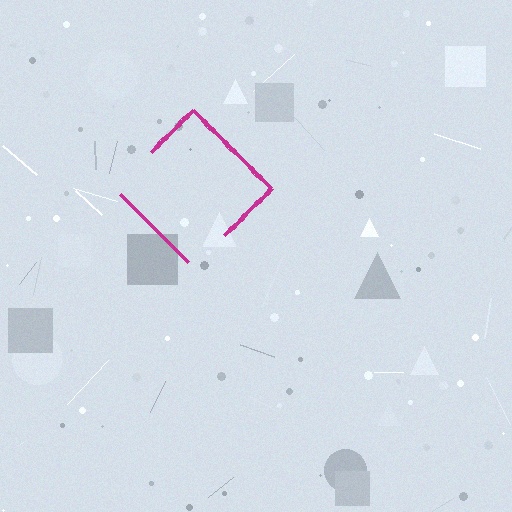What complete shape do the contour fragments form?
The contour fragments form a diamond.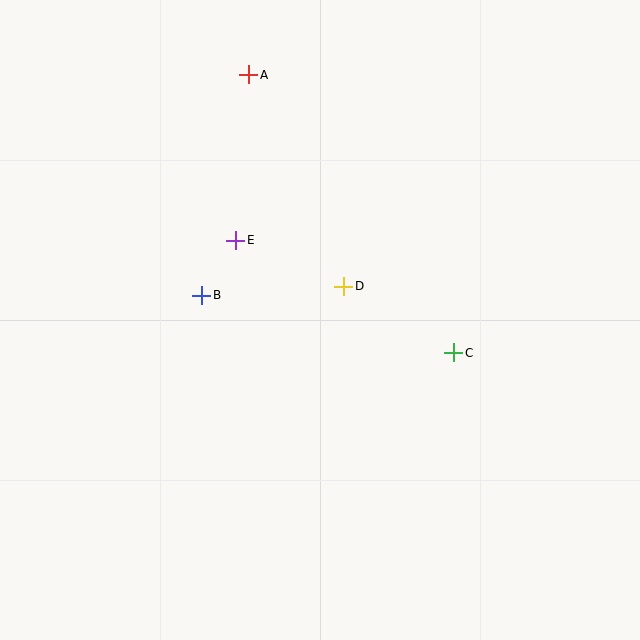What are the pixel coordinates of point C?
Point C is at (454, 353).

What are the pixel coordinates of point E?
Point E is at (236, 240).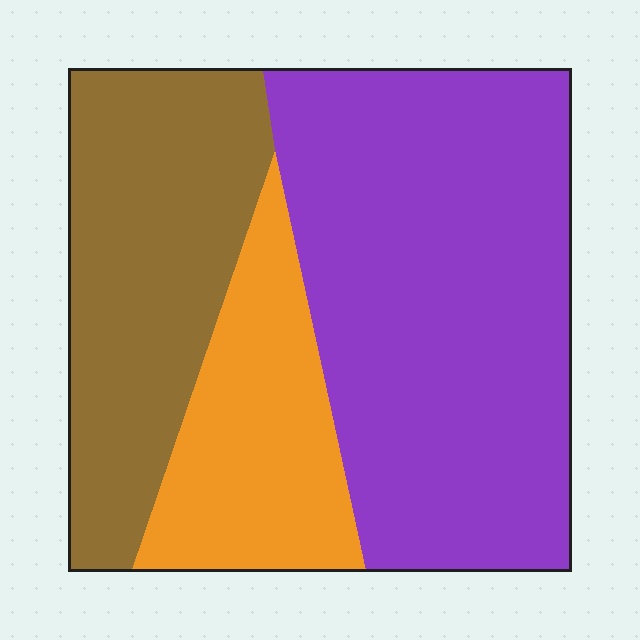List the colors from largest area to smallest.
From largest to smallest: purple, brown, orange.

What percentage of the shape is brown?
Brown takes up about one quarter (1/4) of the shape.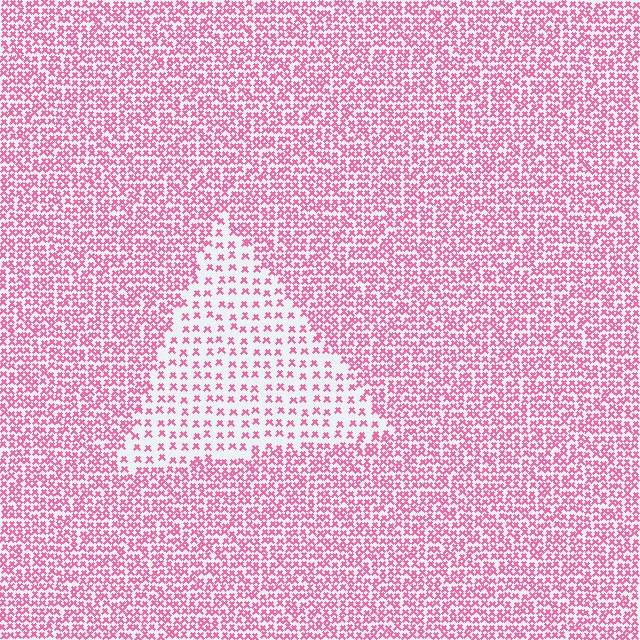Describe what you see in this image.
The image contains small pink elements arranged at two different densities. A triangle-shaped region is visible where the elements are less densely packed than the surrounding area.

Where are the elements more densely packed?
The elements are more densely packed outside the triangle boundary.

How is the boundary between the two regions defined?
The boundary is defined by a change in element density (approximately 2.3x ratio). All elements are the same color, size, and shape.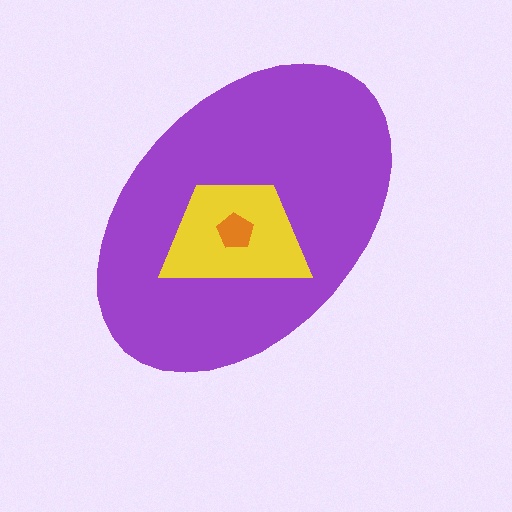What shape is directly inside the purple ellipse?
The yellow trapezoid.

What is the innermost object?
The orange pentagon.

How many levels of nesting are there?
3.